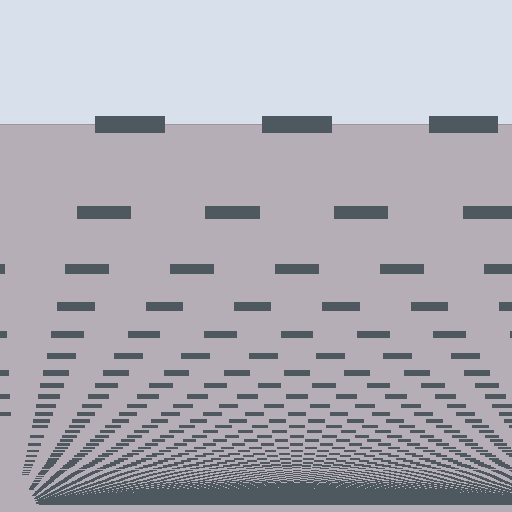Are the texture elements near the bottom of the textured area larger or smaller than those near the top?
Smaller. The gradient is inverted — elements near the bottom are smaller and denser.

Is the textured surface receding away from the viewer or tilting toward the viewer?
The surface appears to tilt toward the viewer. Texture elements get larger and sparser toward the top.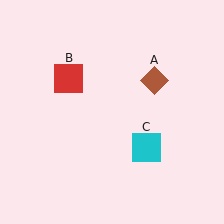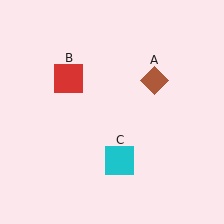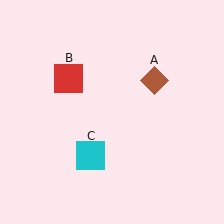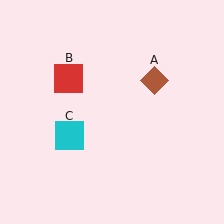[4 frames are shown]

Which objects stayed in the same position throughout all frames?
Brown diamond (object A) and red square (object B) remained stationary.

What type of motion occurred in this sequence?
The cyan square (object C) rotated clockwise around the center of the scene.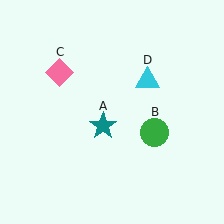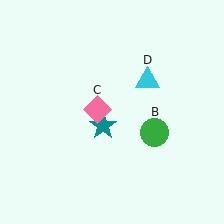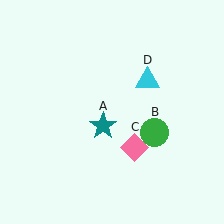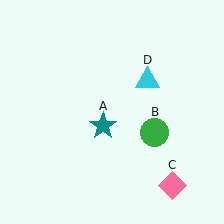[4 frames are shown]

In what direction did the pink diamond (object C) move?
The pink diamond (object C) moved down and to the right.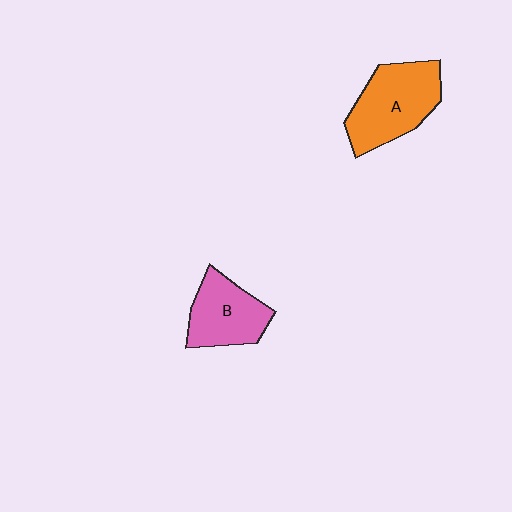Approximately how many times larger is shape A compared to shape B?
Approximately 1.3 times.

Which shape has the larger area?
Shape A (orange).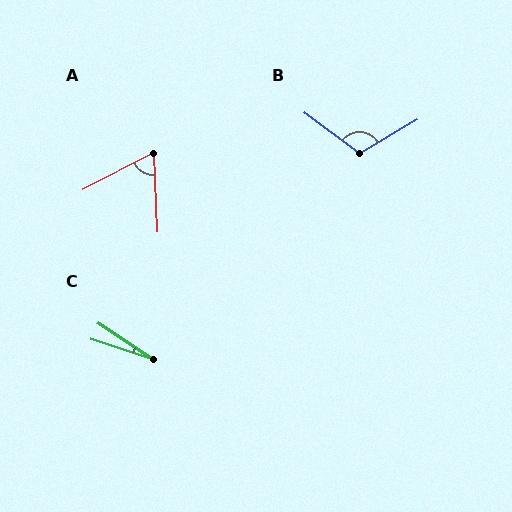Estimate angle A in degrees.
Approximately 65 degrees.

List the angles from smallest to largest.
C (15°), A (65°), B (113°).